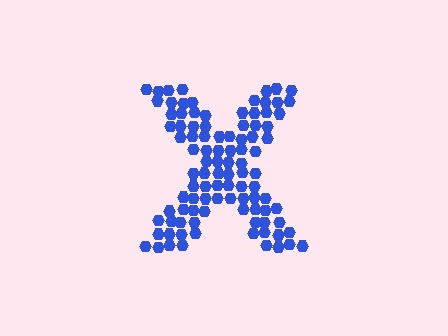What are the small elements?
The small elements are hexagons.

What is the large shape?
The large shape is the letter X.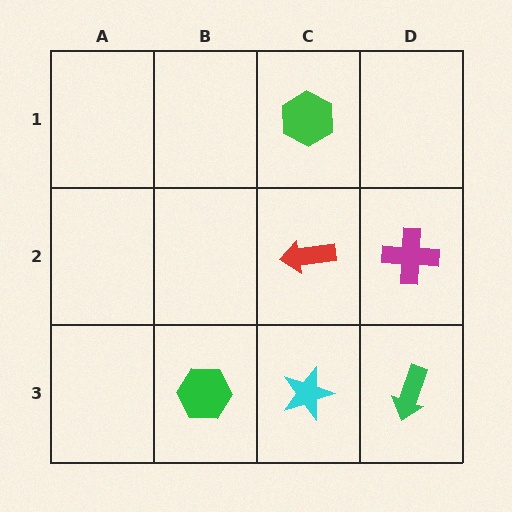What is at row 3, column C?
A cyan star.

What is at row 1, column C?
A green hexagon.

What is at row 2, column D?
A magenta cross.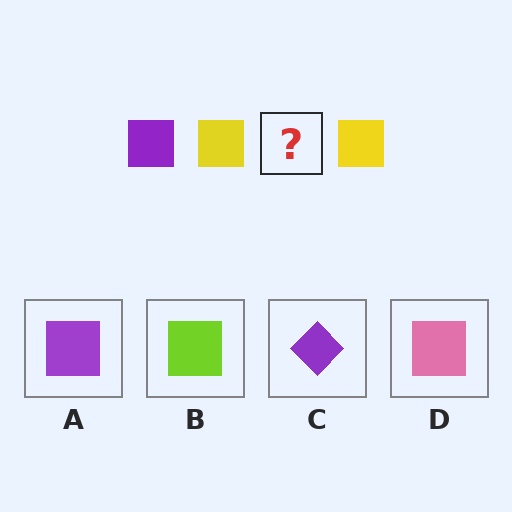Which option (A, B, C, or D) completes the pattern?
A.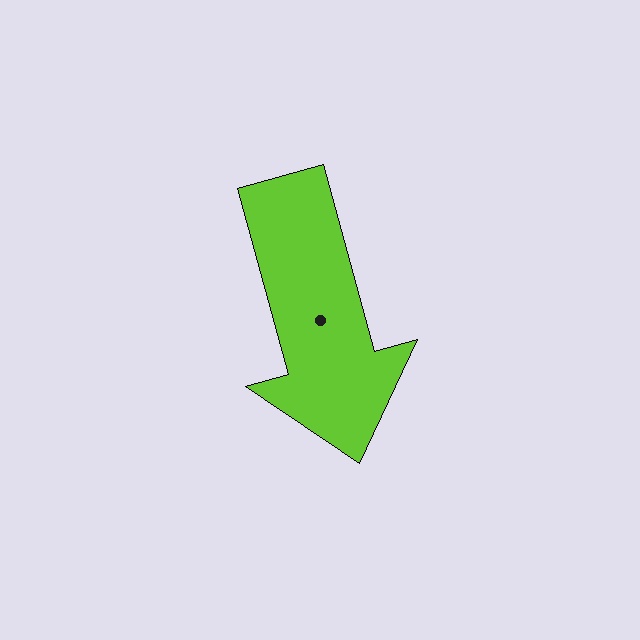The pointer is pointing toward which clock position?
Roughly 5 o'clock.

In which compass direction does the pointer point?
South.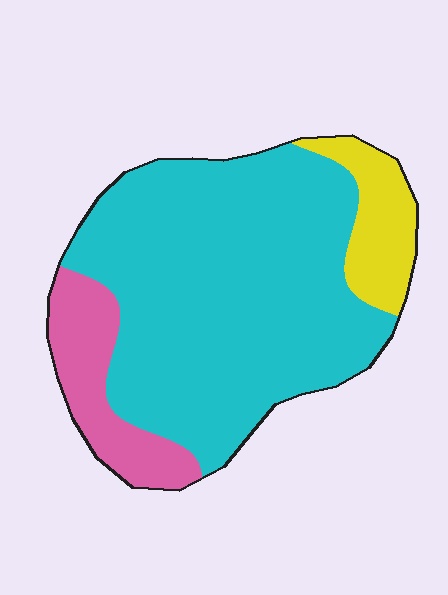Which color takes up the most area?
Cyan, at roughly 75%.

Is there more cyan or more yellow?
Cyan.